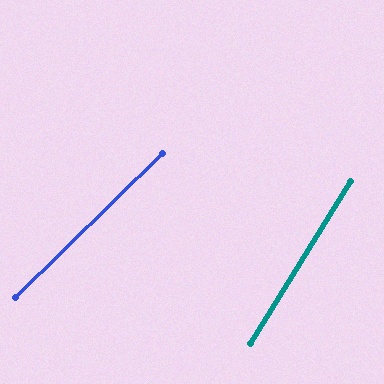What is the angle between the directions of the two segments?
Approximately 14 degrees.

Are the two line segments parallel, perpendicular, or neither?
Neither parallel nor perpendicular — they differ by about 14°.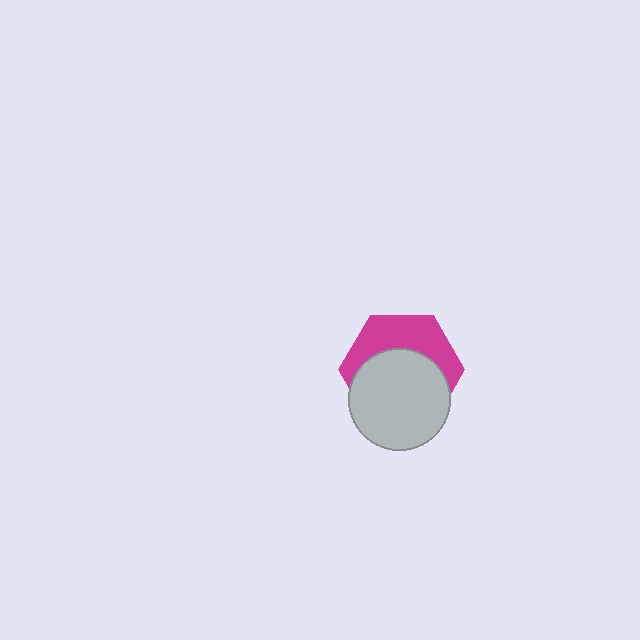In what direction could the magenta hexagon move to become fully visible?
The magenta hexagon could move up. That would shift it out from behind the light gray circle entirely.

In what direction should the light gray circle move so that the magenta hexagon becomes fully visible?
The light gray circle should move down. That is the shortest direction to clear the overlap and leave the magenta hexagon fully visible.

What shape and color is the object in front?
The object in front is a light gray circle.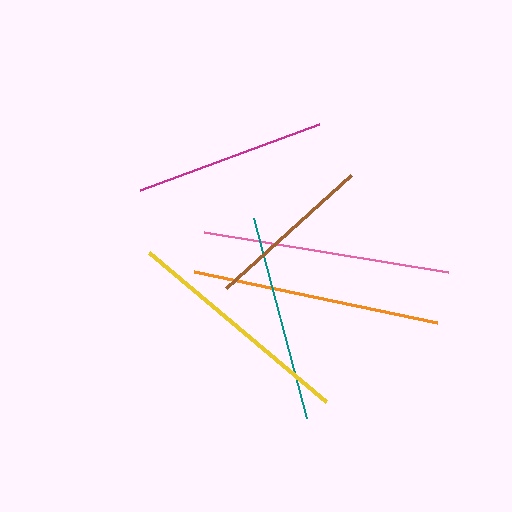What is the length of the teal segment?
The teal segment is approximately 207 pixels long.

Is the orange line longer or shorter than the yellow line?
The orange line is longer than the yellow line.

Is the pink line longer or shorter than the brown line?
The pink line is longer than the brown line.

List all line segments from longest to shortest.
From longest to shortest: orange, pink, yellow, teal, magenta, brown.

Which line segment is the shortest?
The brown line is the shortest at approximately 168 pixels.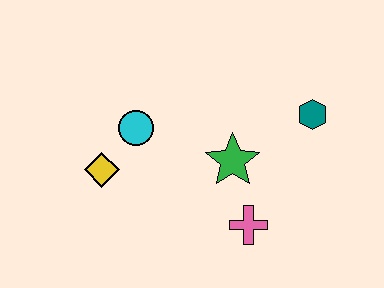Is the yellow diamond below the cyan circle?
Yes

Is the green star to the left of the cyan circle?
No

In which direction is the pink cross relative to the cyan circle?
The pink cross is to the right of the cyan circle.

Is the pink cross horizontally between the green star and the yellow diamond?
No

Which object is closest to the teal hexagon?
The green star is closest to the teal hexagon.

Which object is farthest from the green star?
The yellow diamond is farthest from the green star.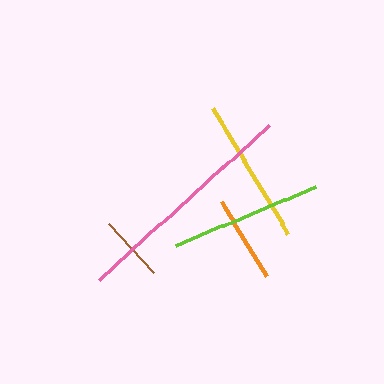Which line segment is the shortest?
The brown line is the shortest at approximately 66 pixels.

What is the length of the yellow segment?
The yellow segment is approximately 146 pixels long.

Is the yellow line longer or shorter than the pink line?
The pink line is longer than the yellow line.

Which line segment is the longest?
The pink line is the longest at approximately 230 pixels.